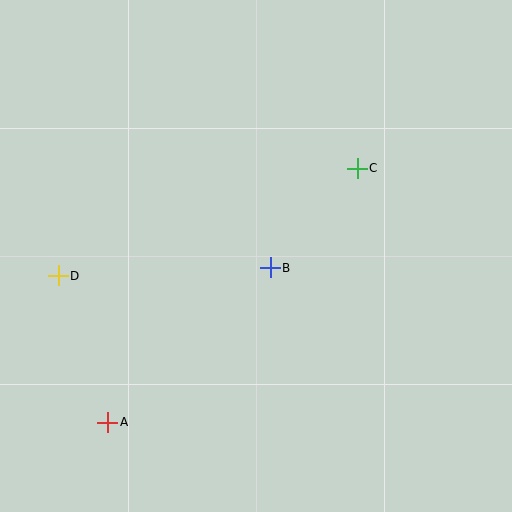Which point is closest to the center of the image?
Point B at (270, 268) is closest to the center.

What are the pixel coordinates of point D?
Point D is at (58, 276).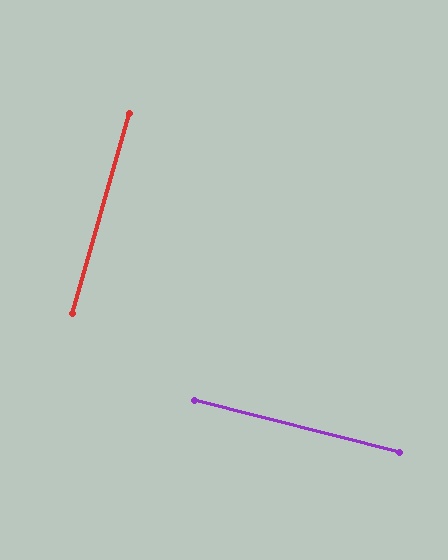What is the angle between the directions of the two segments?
Approximately 88 degrees.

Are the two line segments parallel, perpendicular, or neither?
Perpendicular — they meet at approximately 88°.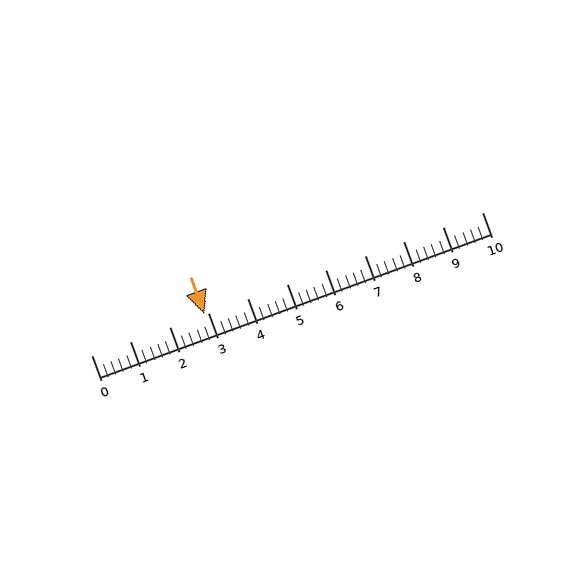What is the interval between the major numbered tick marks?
The major tick marks are spaced 1 units apart.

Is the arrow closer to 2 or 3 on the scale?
The arrow is closer to 3.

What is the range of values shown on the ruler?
The ruler shows values from 0 to 10.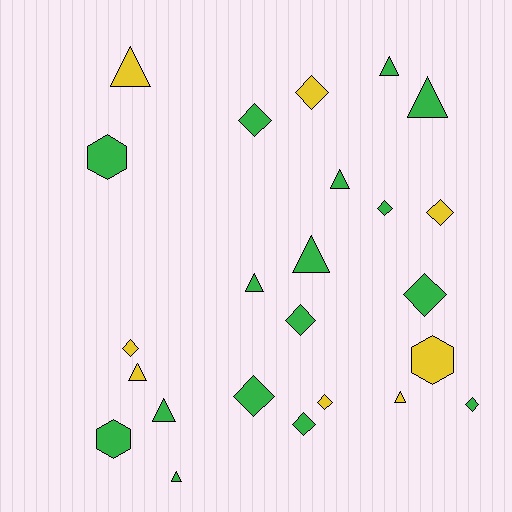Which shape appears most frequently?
Diamond, with 11 objects.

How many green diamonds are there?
There are 7 green diamonds.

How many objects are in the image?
There are 24 objects.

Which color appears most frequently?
Green, with 16 objects.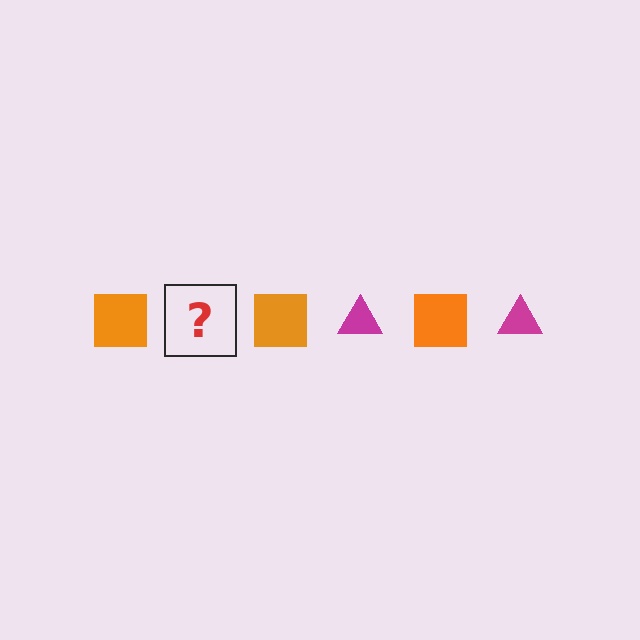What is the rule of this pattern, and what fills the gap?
The rule is that the pattern alternates between orange square and magenta triangle. The gap should be filled with a magenta triangle.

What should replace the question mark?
The question mark should be replaced with a magenta triangle.